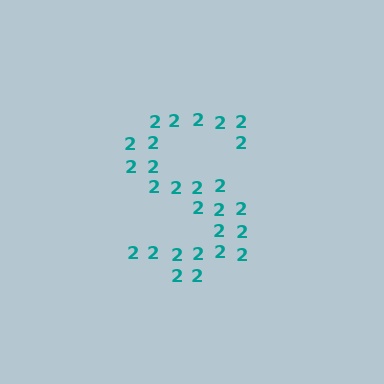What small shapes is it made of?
It is made of small digit 2's.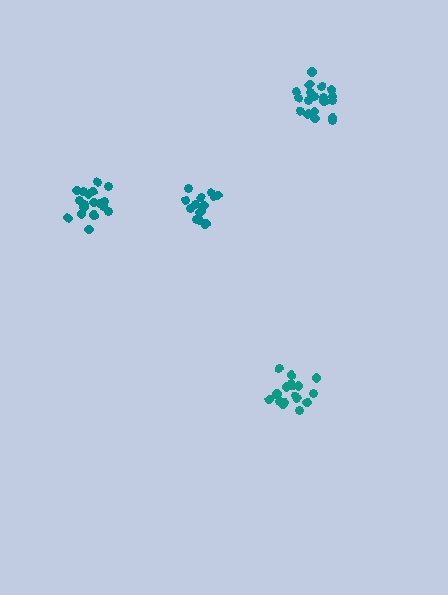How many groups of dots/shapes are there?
There are 4 groups.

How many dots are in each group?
Group 1: 18 dots, Group 2: 19 dots, Group 3: 15 dots, Group 4: 17 dots (69 total).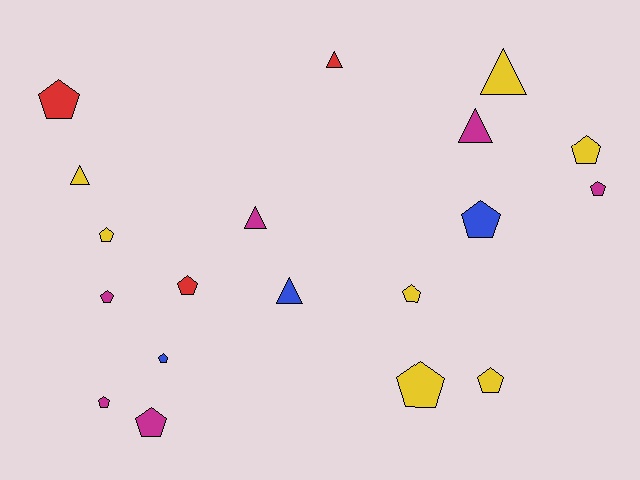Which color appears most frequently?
Yellow, with 7 objects.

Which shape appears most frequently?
Pentagon, with 13 objects.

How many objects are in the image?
There are 19 objects.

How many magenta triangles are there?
There are 2 magenta triangles.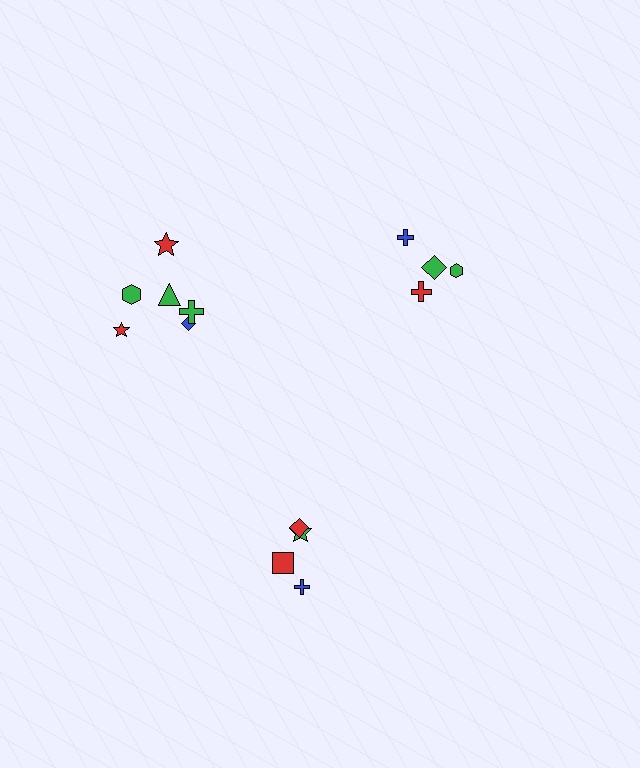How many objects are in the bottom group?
There are 4 objects.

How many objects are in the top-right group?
There are 4 objects.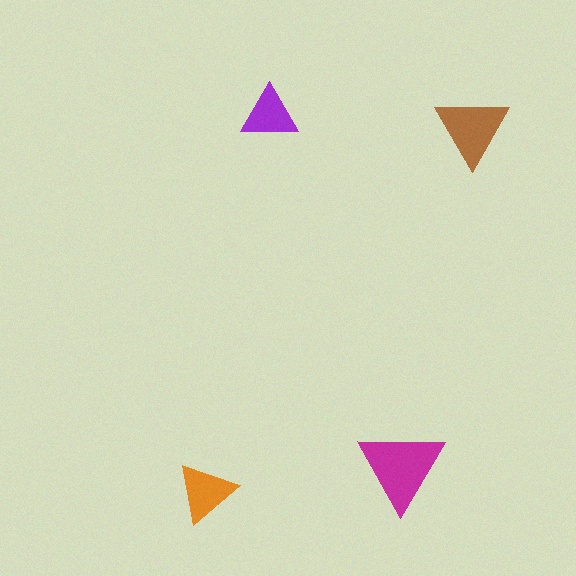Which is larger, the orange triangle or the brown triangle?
The brown one.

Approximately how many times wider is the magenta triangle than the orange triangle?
About 1.5 times wider.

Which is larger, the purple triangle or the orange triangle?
The orange one.